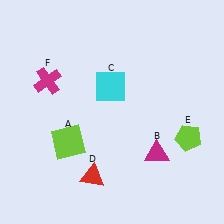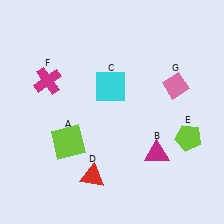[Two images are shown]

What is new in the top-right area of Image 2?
A pink diamond (G) was added in the top-right area of Image 2.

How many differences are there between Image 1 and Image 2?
There is 1 difference between the two images.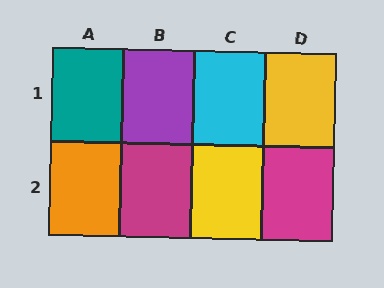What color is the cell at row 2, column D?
Magenta.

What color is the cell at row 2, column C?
Yellow.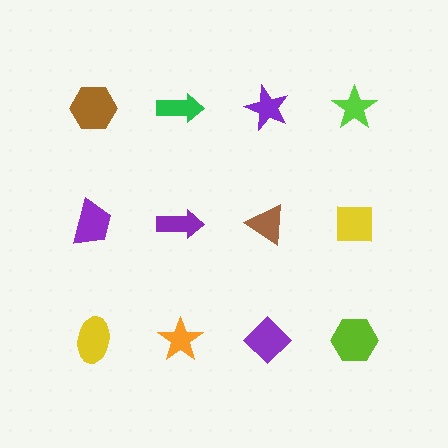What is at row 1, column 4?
A lime star.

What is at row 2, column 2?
A purple arrow.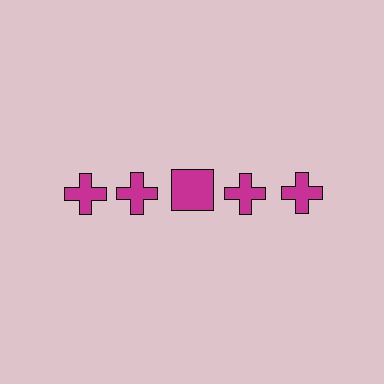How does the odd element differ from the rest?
It has a different shape: square instead of cross.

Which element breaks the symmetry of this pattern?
The magenta square in the top row, center column breaks the symmetry. All other shapes are magenta crosses.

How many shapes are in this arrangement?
There are 5 shapes arranged in a grid pattern.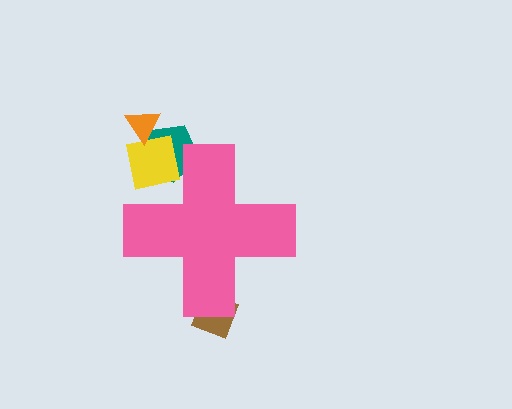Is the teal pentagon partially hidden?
Yes, the teal pentagon is partially hidden behind the pink cross.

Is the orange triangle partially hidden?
No, the orange triangle is fully visible.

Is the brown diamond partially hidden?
Yes, the brown diamond is partially hidden behind the pink cross.